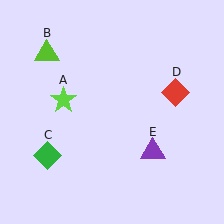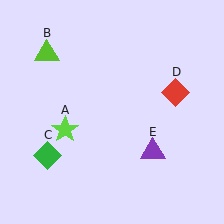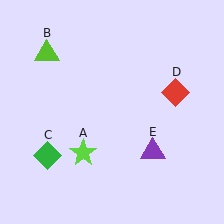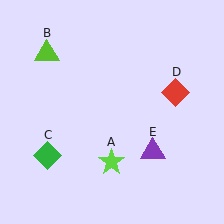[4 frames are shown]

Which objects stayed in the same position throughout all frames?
Lime triangle (object B) and green diamond (object C) and red diamond (object D) and purple triangle (object E) remained stationary.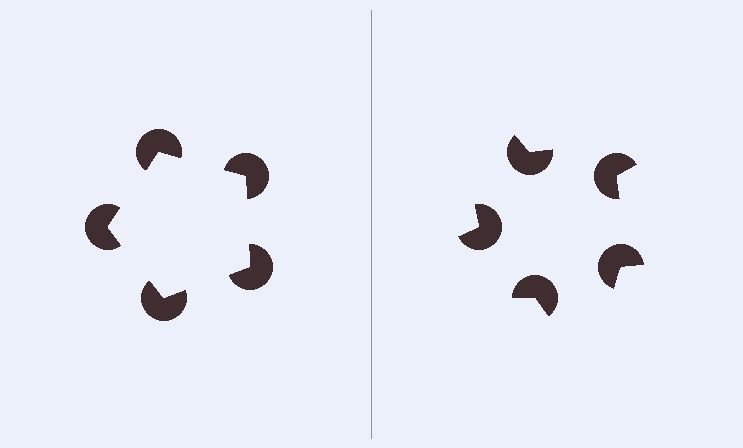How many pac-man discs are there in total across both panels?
10 — 5 on each side.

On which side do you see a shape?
An illusory pentagon appears on the left side. On the right side the wedge cuts are rotated, so no coherent shape forms.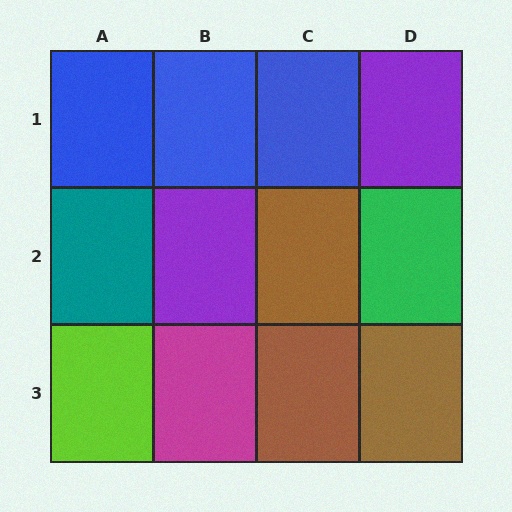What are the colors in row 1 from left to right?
Blue, blue, blue, purple.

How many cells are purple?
2 cells are purple.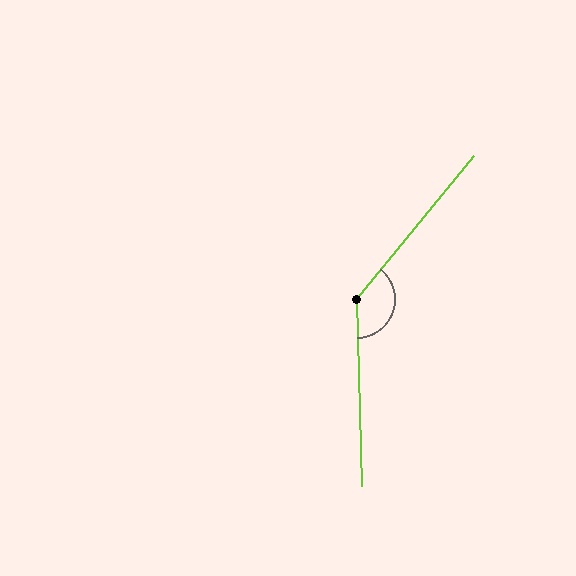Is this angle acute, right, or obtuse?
It is obtuse.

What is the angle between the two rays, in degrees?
Approximately 139 degrees.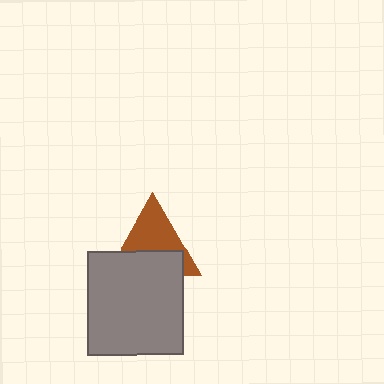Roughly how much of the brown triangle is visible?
About half of it is visible (roughly 54%).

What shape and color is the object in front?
The object in front is a gray rectangle.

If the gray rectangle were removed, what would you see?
You would see the complete brown triangle.